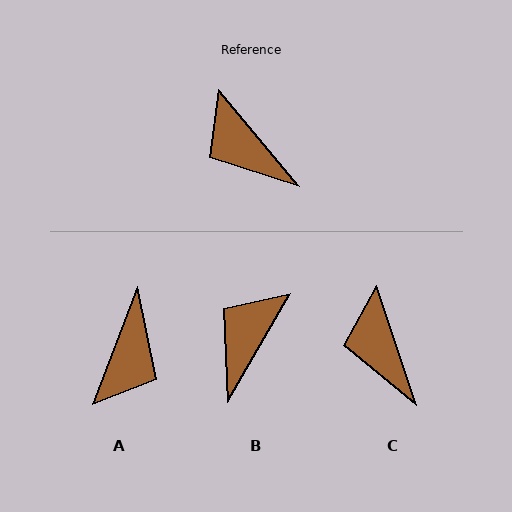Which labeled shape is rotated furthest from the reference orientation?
A, about 119 degrees away.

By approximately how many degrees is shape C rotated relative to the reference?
Approximately 22 degrees clockwise.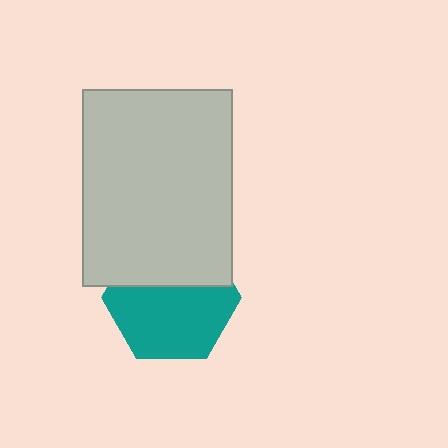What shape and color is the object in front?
The object in front is a light gray rectangle.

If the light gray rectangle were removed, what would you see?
You would see the complete teal hexagon.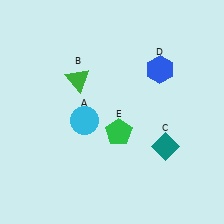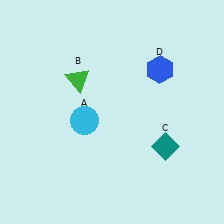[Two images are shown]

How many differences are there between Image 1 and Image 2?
There is 1 difference between the two images.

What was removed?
The green pentagon (E) was removed in Image 2.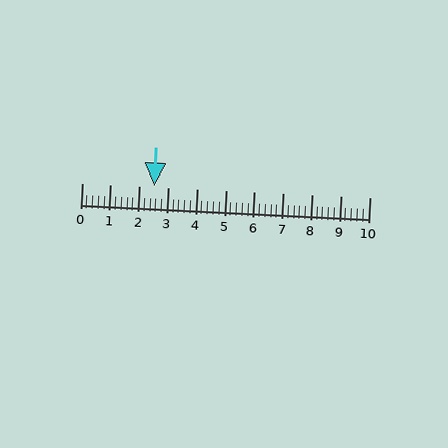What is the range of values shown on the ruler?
The ruler shows values from 0 to 10.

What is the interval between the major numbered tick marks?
The major tick marks are spaced 1 units apart.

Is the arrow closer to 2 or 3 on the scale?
The arrow is closer to 3.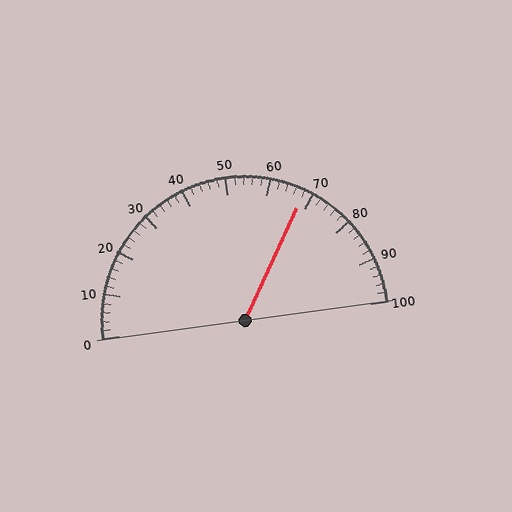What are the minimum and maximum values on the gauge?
The gauge ranges from 0 to 100.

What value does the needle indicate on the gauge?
The needle indicates approximately 68.